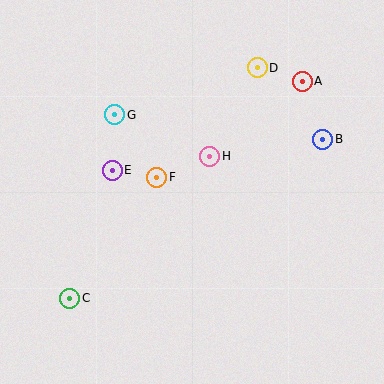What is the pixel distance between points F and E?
The distance between F and E is 45 pixels.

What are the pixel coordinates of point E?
Point E is at (112, 170).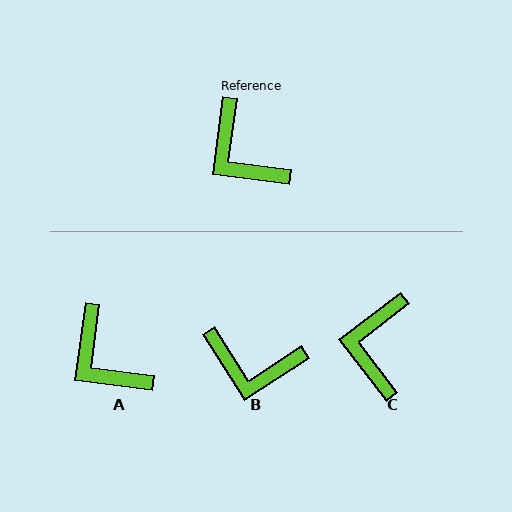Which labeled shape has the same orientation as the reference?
A.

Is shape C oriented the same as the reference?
No, it is off by about 45 degrees.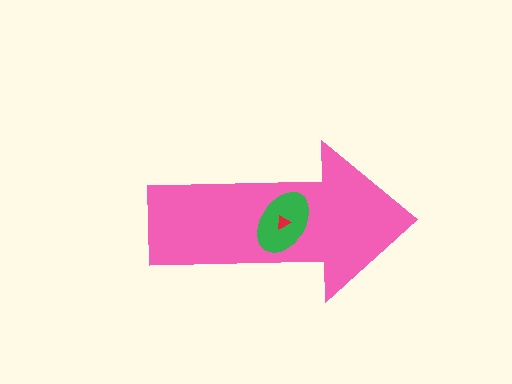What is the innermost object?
The red triangle.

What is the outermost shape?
The pink arrow.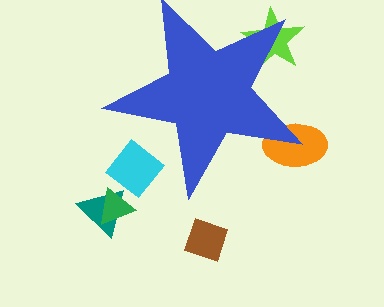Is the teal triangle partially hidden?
No, the teal triangle is fully visible.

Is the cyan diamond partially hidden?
Yes, the cyan diamond is partially hidden behind the blue star.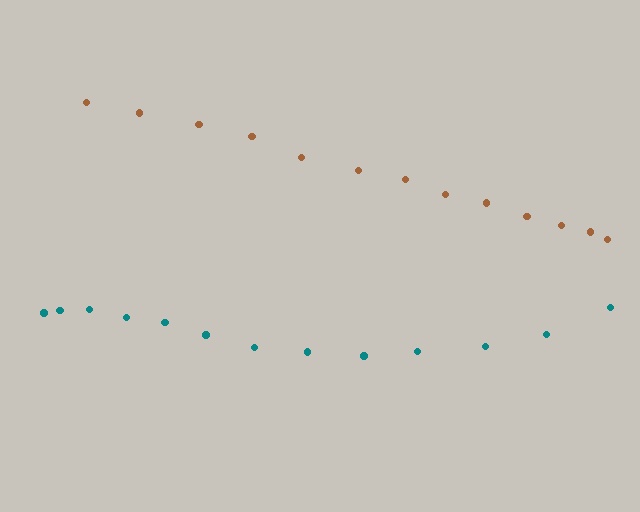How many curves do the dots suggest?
There are 2 distinct paths.